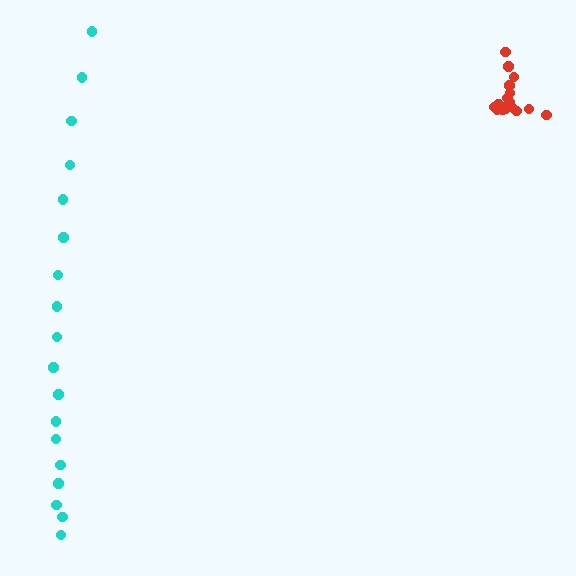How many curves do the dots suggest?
There are 2 distinct paths.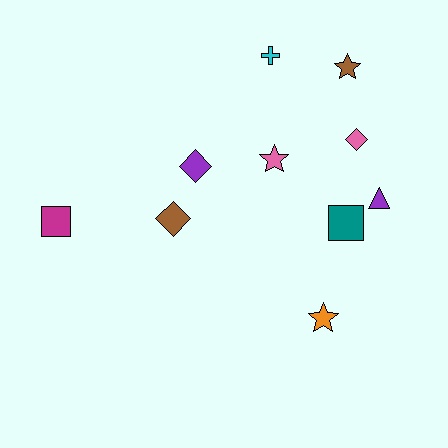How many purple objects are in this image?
There are 2 purple objects.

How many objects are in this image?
There are 10 objects.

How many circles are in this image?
There are no circles.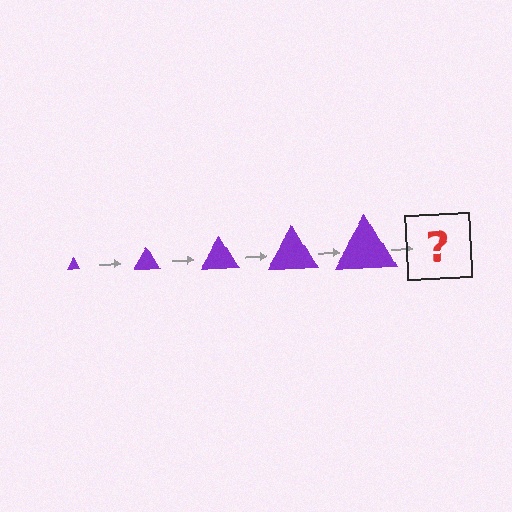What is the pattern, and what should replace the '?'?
The pattern is that the triangle gets progressively larger each step. The '?' should be a purple triangle, larger than the previous one.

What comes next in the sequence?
The next element should be a purple triangle, larger than the previous one.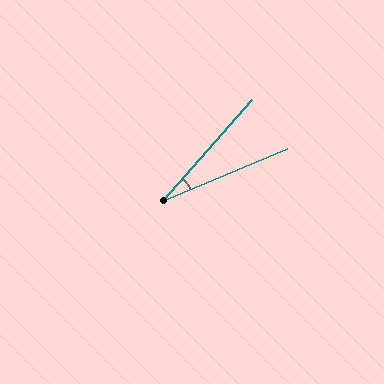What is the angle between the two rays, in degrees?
Approximately 26 degrees.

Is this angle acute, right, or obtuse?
It is acute.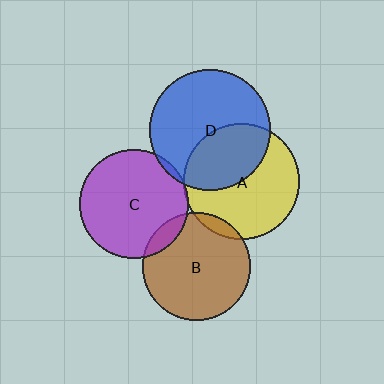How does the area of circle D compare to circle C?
Approximately 1.2 times.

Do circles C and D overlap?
Yes.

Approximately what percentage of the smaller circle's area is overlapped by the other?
Approximately 5%.